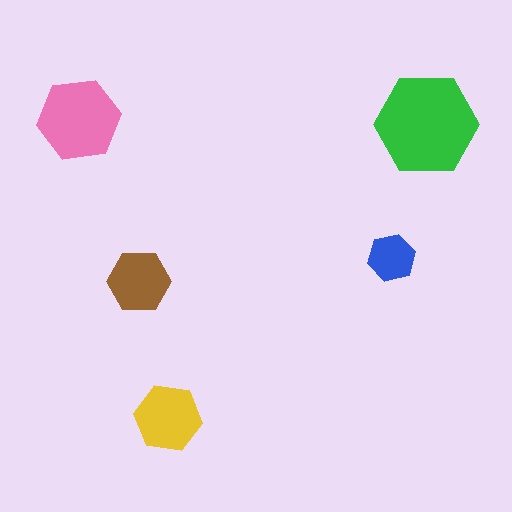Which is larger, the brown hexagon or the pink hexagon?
The pink one.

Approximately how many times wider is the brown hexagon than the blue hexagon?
About 1.5 times wider.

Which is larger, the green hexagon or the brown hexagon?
The green one.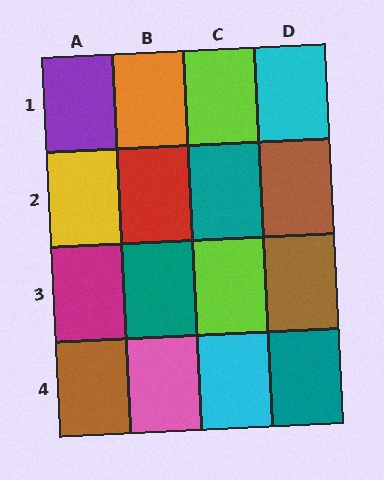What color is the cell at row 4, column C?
Cyan.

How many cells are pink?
1 cell is pink.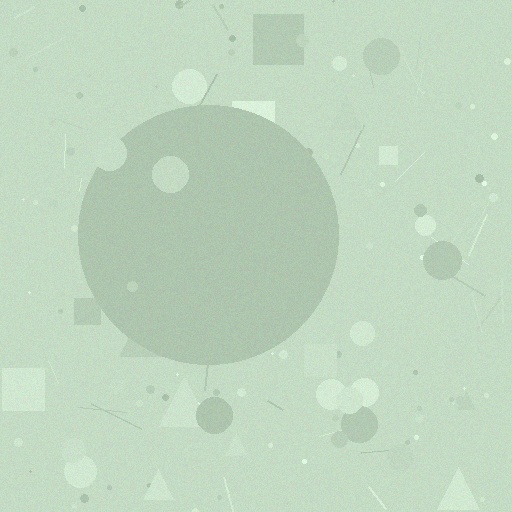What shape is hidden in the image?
A circle is hidden in the image.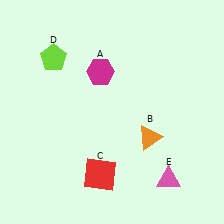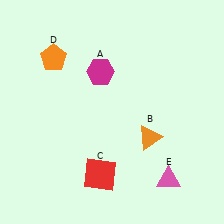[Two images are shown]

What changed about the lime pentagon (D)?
In Image 1, D is lime. In Image 2, it changed to orange.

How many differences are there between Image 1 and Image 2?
There is 1 difference between the two images.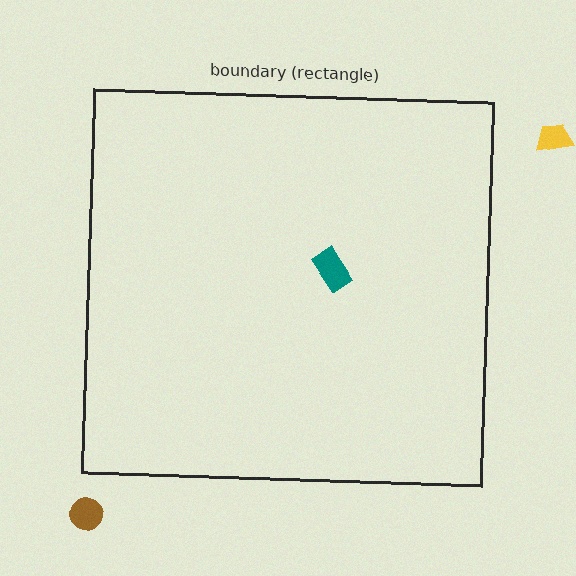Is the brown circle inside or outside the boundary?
Outside.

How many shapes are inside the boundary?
1 inside, 2 outside.